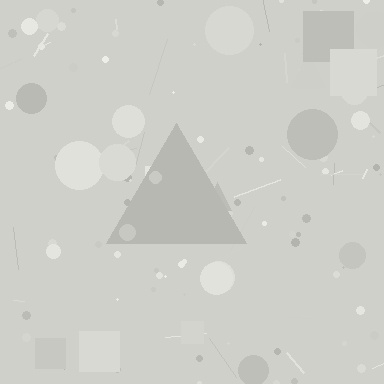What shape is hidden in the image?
A triangle is hidden in the image.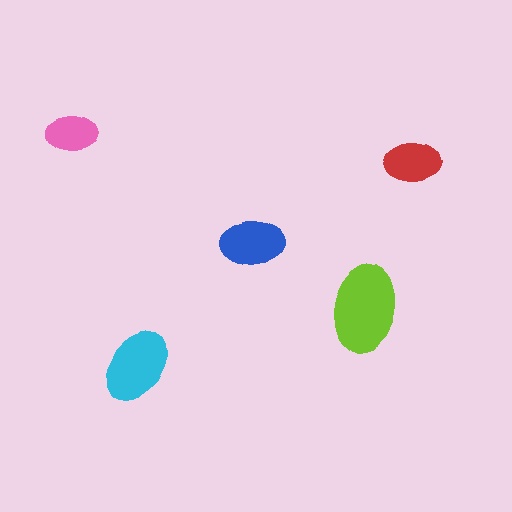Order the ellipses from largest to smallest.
the lime one, the cyan one, the blue one, the red one, the pink one.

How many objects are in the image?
There are 5 objects in the image.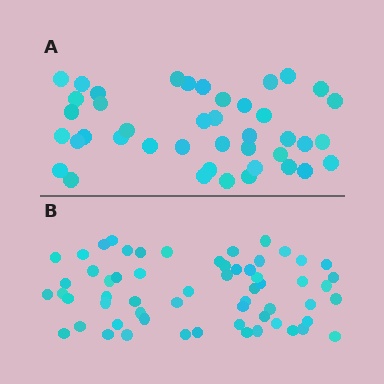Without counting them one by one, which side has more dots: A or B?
Region B (the bottom region) has more dots.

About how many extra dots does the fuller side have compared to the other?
Region B has approximately 20 more dots than region A.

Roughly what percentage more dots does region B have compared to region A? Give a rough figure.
About 45% more.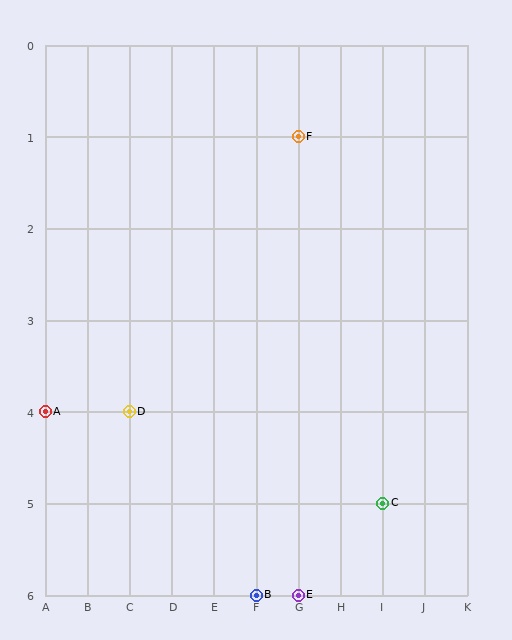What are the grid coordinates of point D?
Point D is at grid coordinates (C, 4).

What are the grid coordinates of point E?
Point E is at grid coordinates (G, 6).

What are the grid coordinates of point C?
Point C is at grid coordinates (I, 5).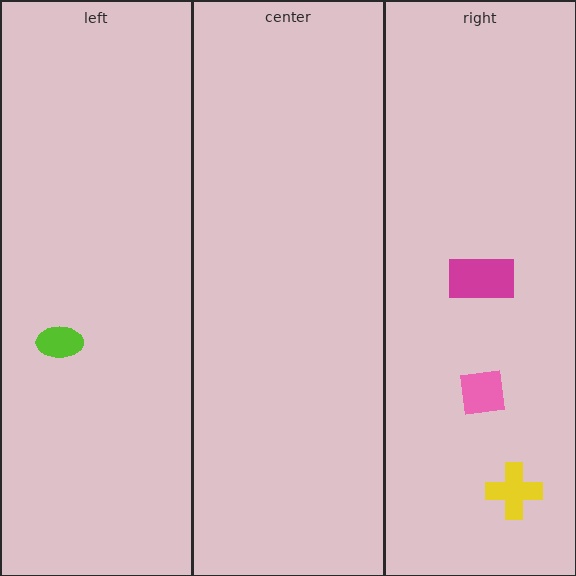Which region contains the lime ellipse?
The left region.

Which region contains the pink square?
The right region.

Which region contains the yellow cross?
The right region.